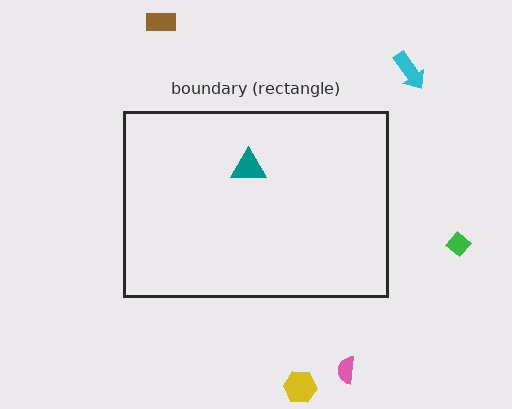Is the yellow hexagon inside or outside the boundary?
Outside.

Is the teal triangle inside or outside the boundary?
Inside.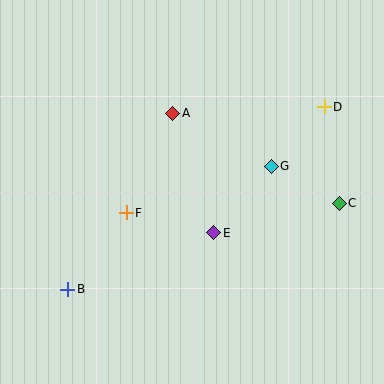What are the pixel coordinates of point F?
Point F is at (126, 213).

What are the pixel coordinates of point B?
Point B is at (68, 289).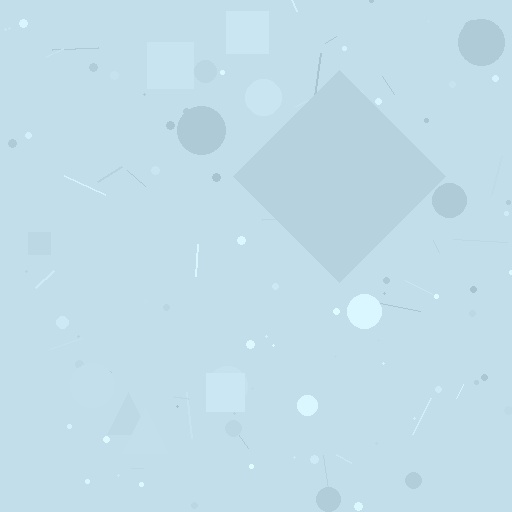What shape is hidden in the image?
A diamond is hidden in the image.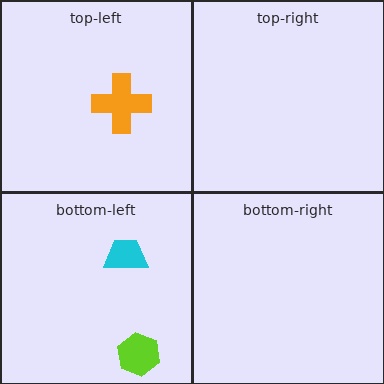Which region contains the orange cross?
The top-left region.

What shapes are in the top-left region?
The orange cross.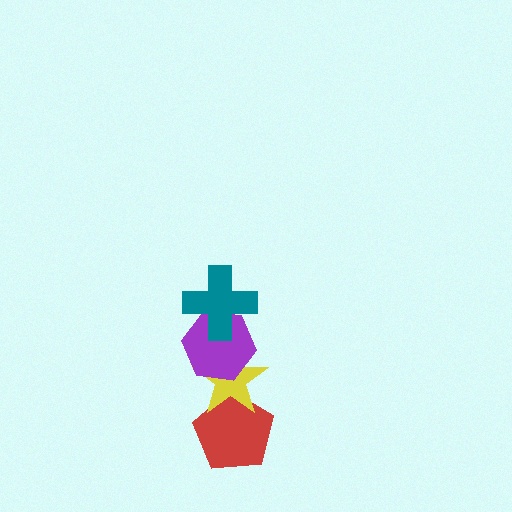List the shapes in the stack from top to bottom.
From top to bottom: the teal cross, the purple hexagon, the yellow star, the red pentagon.